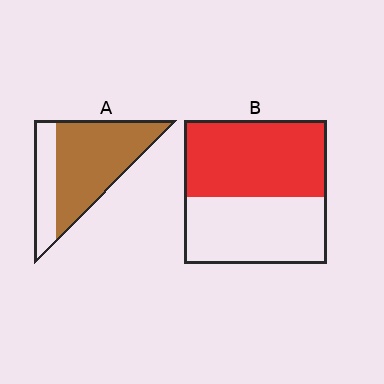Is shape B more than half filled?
Roughly half.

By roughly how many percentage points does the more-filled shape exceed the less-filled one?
By roughly 20 percentage points (A over B).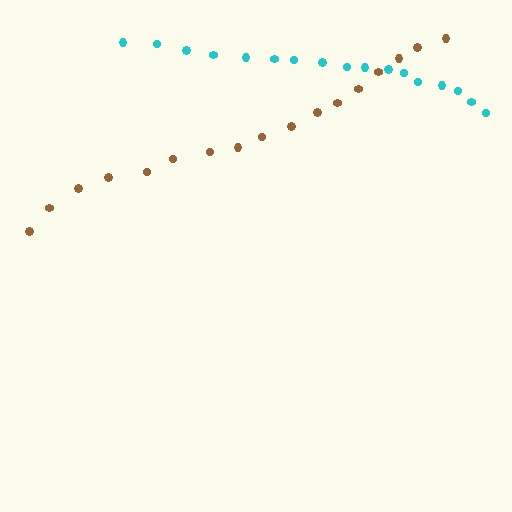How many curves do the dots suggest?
There are 2 distinct paths.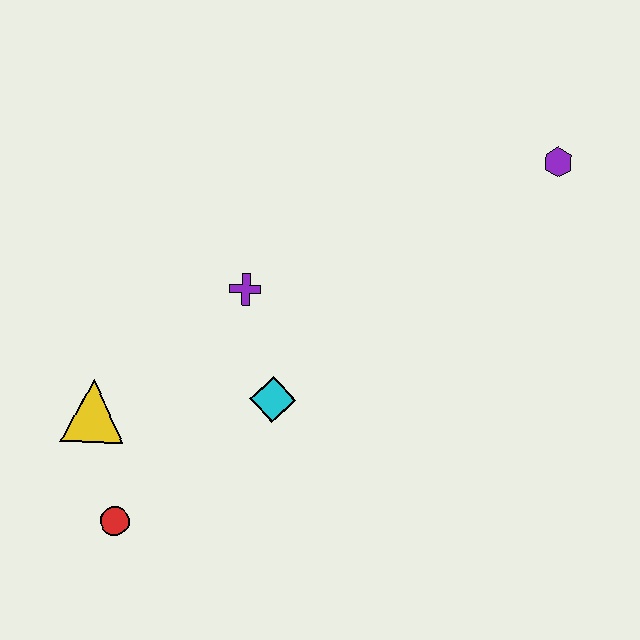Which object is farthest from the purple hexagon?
The red circle is farthest from the purple hexagon.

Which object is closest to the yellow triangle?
The red circle is closest to the yellow triangle.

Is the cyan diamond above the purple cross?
No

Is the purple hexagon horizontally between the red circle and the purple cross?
No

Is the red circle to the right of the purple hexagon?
No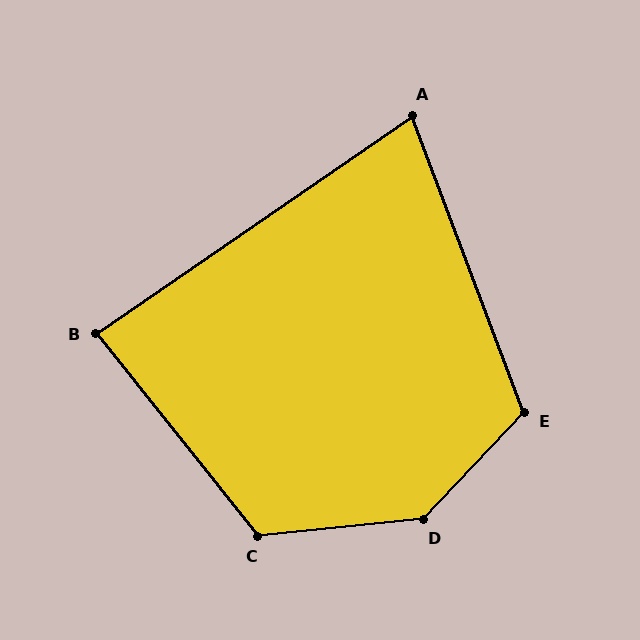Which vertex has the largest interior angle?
D, at approximately 139 degrees.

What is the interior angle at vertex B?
Approximately 86 degrees (approximately right).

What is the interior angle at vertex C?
Approximately 123 degrees (obtuse).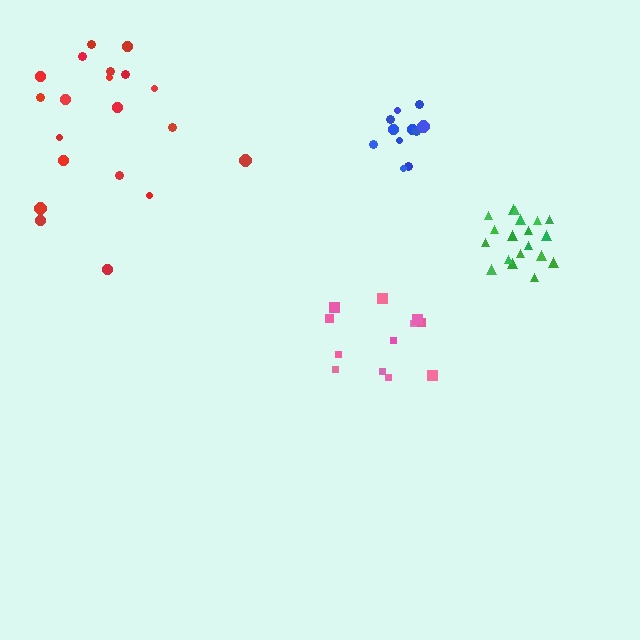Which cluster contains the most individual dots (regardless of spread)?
Red (20).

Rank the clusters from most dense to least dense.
green, blue, pink, red.